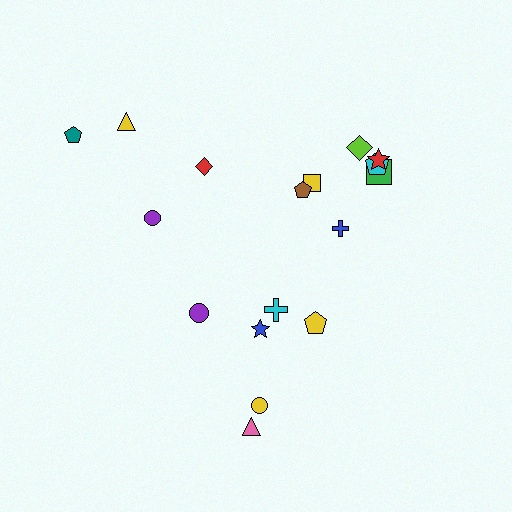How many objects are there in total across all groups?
There are 17 objects.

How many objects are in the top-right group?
There are 7 objects.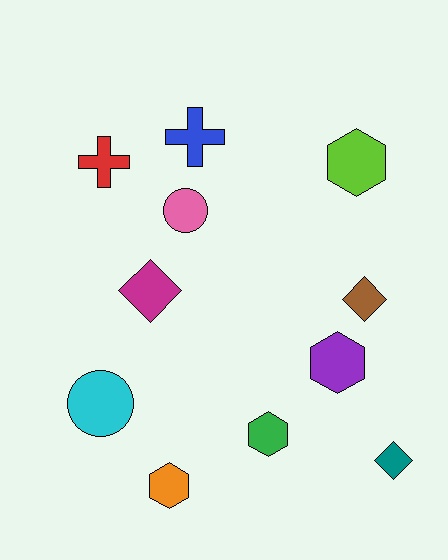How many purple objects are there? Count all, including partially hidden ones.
There is 1 purple object.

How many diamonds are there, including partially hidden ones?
There are 3 diamonds.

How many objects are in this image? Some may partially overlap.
There are 11 objects.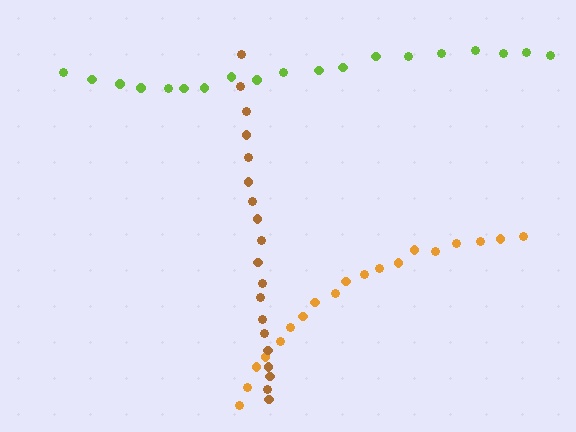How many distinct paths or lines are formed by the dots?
There are 3 distinct paths.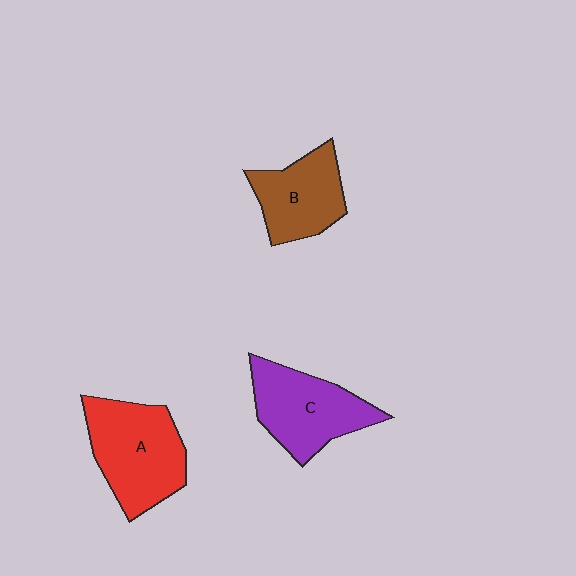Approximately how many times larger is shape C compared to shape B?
Approximately 1.2 times.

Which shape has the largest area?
Shape A (red).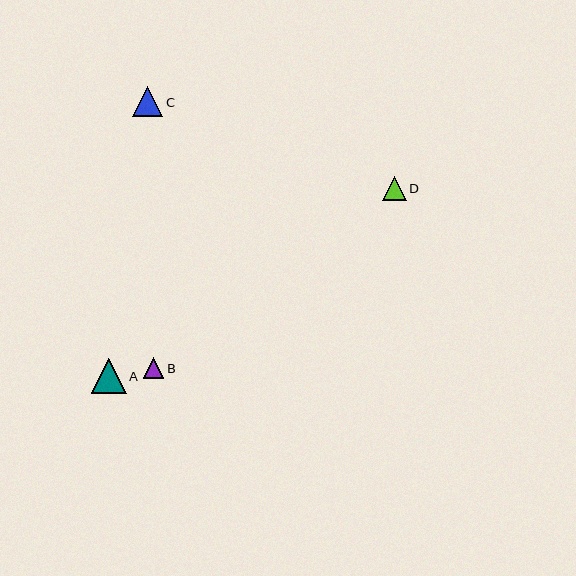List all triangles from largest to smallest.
From largest to smallest: A, C, D, B.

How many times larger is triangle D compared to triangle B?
Triangle D is approximately 1.1 times the size of triangle B.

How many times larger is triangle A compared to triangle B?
Triangle A is approximately 1.7 times the size of triangle B.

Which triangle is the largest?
Triangle A is the largest with a size of approximately 35 pixels.